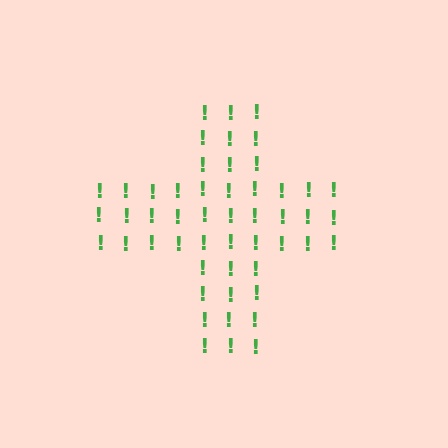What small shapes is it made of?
It is made of small exclamation marks.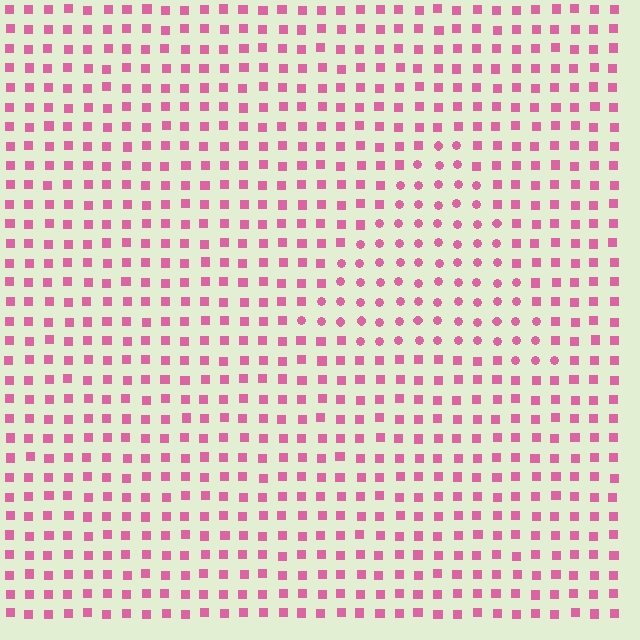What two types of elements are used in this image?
The image uses circles inside the triangle region and squares outside it.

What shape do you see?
I see a triangle.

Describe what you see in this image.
The image is filled with small pink elements arranged in a uniform grid. A triangle-shaped region contains circles, while the surrounding area contains squares. The boundary is defined purely by the change in element shape.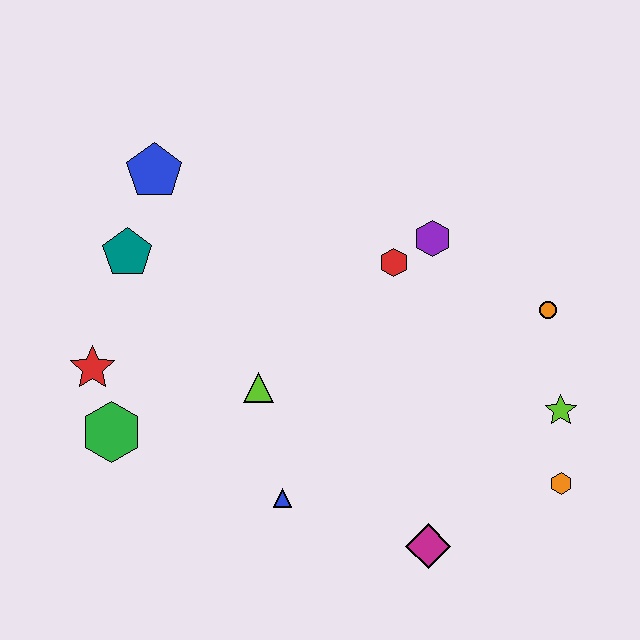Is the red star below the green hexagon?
No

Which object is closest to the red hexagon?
The purple hexagon is closest to the red hexagon.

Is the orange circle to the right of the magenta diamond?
Yes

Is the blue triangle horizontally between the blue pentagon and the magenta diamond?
Yes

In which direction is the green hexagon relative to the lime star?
The green hexagon is to the left of the lime star.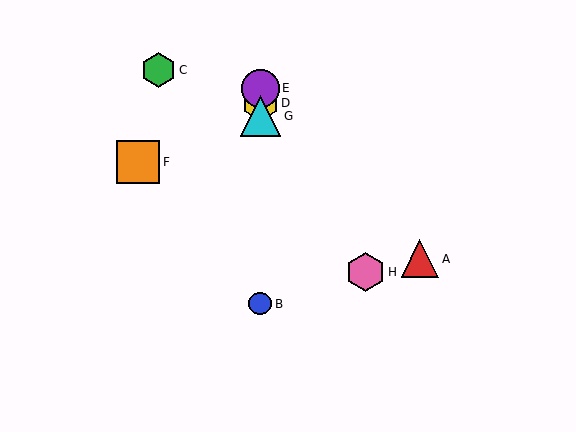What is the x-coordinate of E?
Object E is at x≈260.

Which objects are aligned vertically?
Objects B, D, E, G are aligned vertically.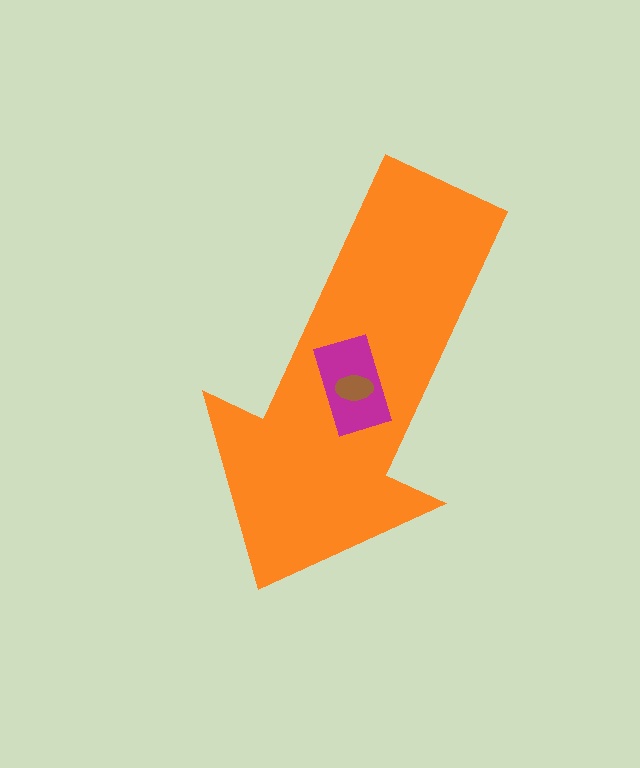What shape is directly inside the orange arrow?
The magenta rectangle.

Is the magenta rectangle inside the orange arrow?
Yes.